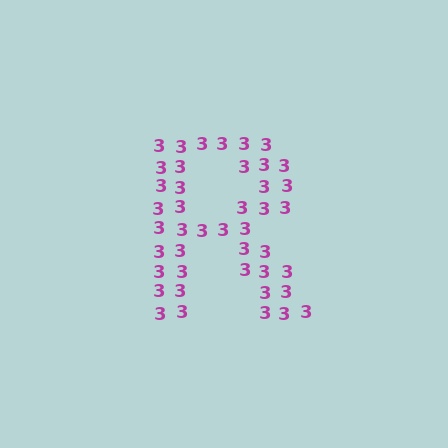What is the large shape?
The large shape is the letter R.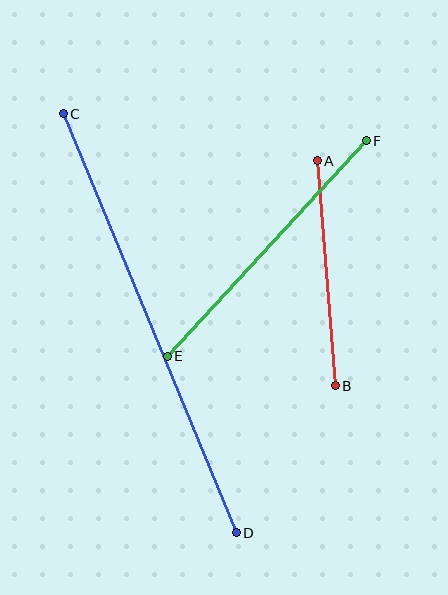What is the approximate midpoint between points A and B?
The midpoint is at approximately (326, 273) pixels.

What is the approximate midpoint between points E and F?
The midpoint is at approximately (267, 249) pixels.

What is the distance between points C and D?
The distance is approximately 454 pixels.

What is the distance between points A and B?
The distance is approximately 226 pixels.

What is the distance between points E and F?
The distance is approximately 293 pixels.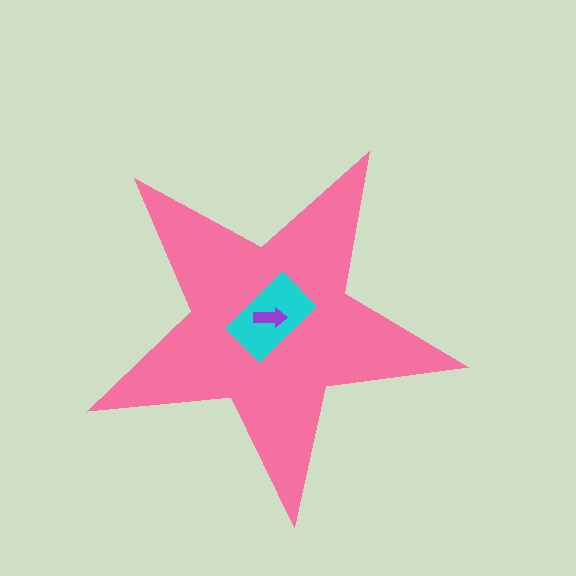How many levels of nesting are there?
3.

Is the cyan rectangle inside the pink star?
Yes.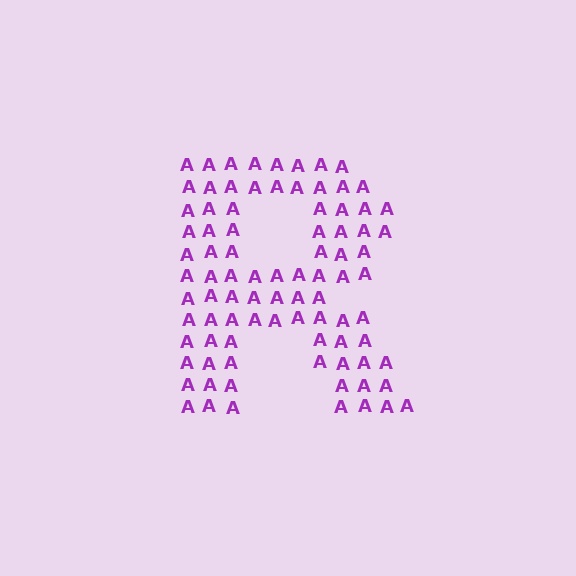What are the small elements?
The small elements are letter A's.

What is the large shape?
The large shape is the letter R.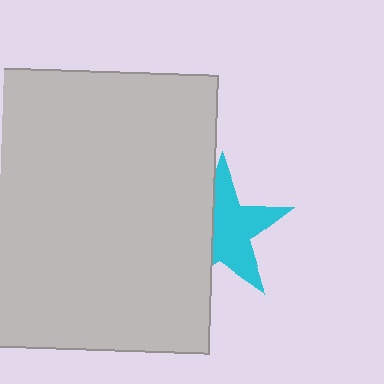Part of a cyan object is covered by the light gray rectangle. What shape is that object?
It is a star.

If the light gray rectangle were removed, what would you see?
You would see the complete cyan star.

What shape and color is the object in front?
The object in front is a light gray rectangle.